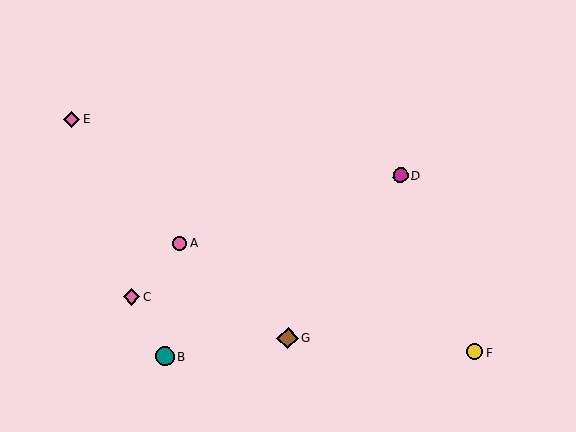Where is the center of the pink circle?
The center of the pink circle is at (179, 243).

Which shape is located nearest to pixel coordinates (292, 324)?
The brown diamond (labeled G) at (288, 338) is nearest to that location.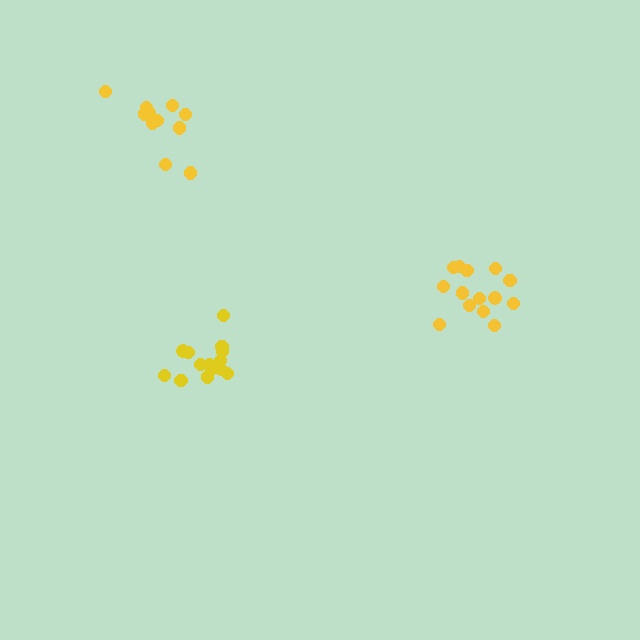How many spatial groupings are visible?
There are 3 spatial groupings.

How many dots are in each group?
Group 1: 15 dots, Group 2: 11 dots, Group 3: 14 dots (40 total).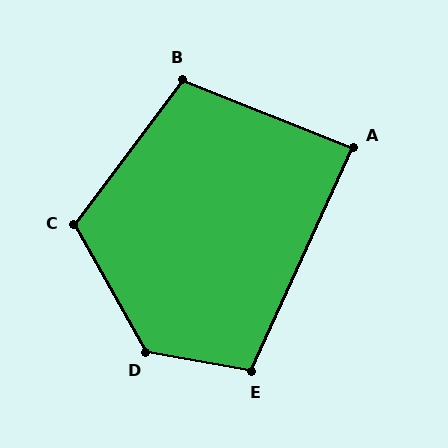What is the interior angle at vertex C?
Approximately 114 degrees (obtuse).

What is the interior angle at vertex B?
Approximately 105 degrees (obtuse).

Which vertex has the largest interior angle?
D, at approximately 130 degrees.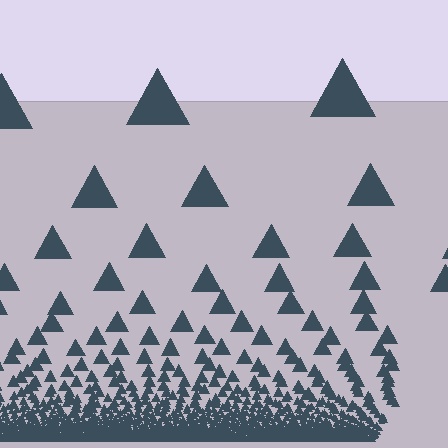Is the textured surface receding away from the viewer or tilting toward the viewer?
The surface appears to tilt toward the viewer. Texture elements get larger and sparser toward the top.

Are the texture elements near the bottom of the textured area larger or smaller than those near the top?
Smaller. The gradient is inverted — elements near the bottom are smaller and denser.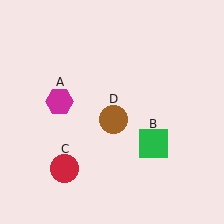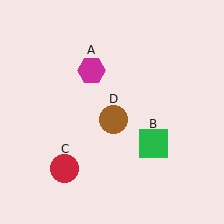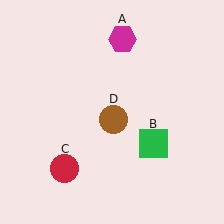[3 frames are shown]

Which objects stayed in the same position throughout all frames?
Green square (object B) and red circle (object C) and brown circle (object D) remained stationary.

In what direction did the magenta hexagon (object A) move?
The magenta hexagon (object A) moved up and to the right.